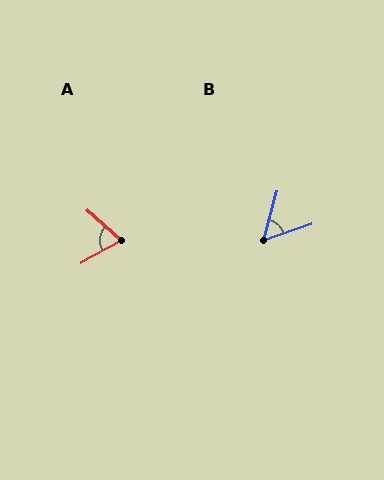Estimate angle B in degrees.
Approximately 55 degrees.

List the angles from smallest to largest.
B (55°), A (71°).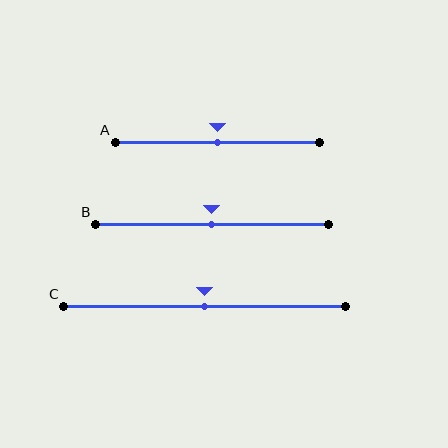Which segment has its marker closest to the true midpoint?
Segment A has its marker closest to the true midpoint.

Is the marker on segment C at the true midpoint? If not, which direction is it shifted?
Yes, the marker on segment C is at the true midpoint.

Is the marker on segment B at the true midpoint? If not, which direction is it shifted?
Yes, the marker on segment B is at the true midpoint.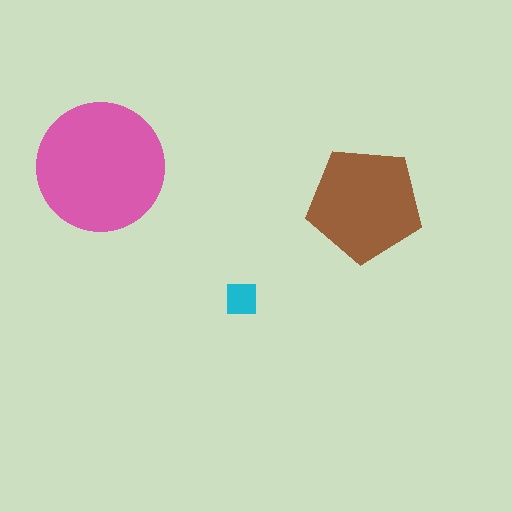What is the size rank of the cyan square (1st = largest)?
3rd.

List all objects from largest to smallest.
The pink circle, the brown pentagon, the cyan square.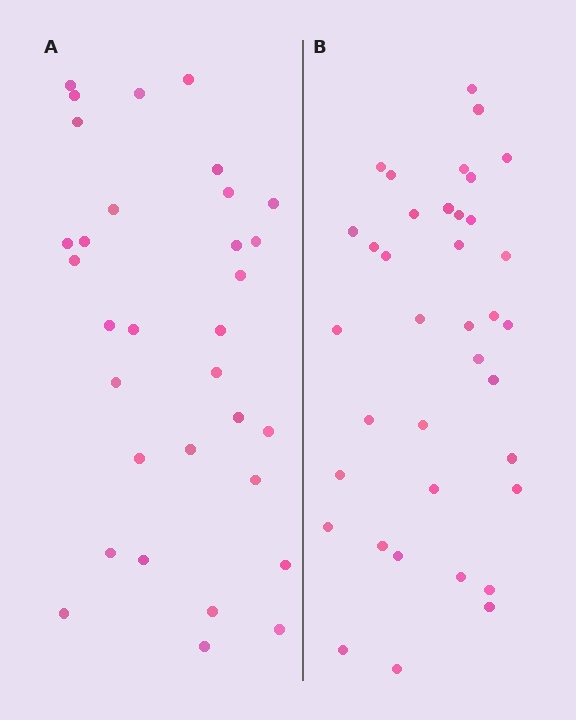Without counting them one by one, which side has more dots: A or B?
Region B (the right region) has more dots.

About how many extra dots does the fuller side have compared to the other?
Region B has about 5 more dots than region A.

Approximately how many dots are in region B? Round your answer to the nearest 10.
About 40 dots. (The exact count is 37, which rounds to 40.)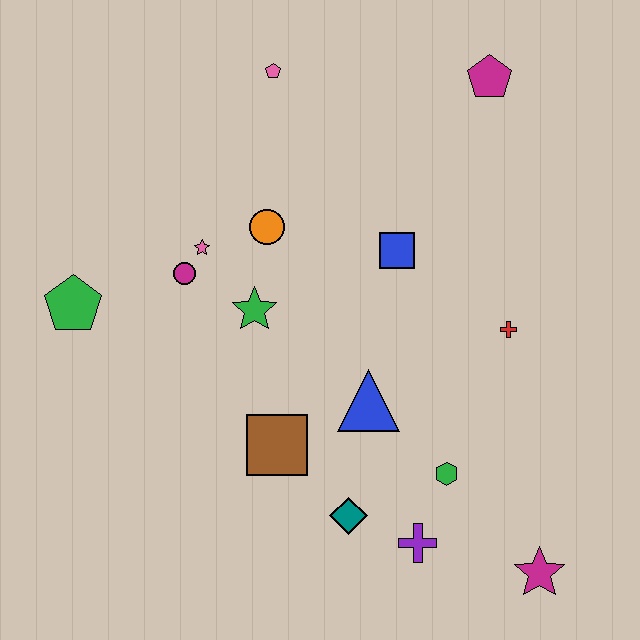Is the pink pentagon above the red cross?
Yes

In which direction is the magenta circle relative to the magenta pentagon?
The magenta circle is to the left of the magenta pentagon.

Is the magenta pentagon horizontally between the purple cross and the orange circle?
No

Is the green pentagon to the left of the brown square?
Yes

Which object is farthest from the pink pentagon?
The magenta star is farthest from the pink pentagon.